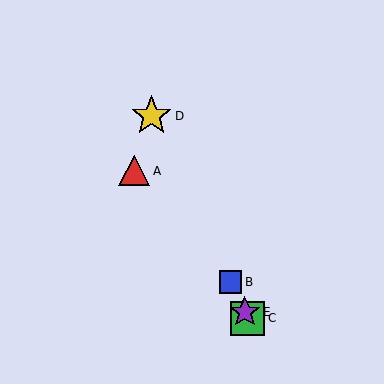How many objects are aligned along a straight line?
4 objects (B, C, D, E) are aligned along a straight line.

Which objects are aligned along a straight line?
Objects B, C, D, E are aligned along a straight line.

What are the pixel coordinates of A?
Object A is at (134, 171).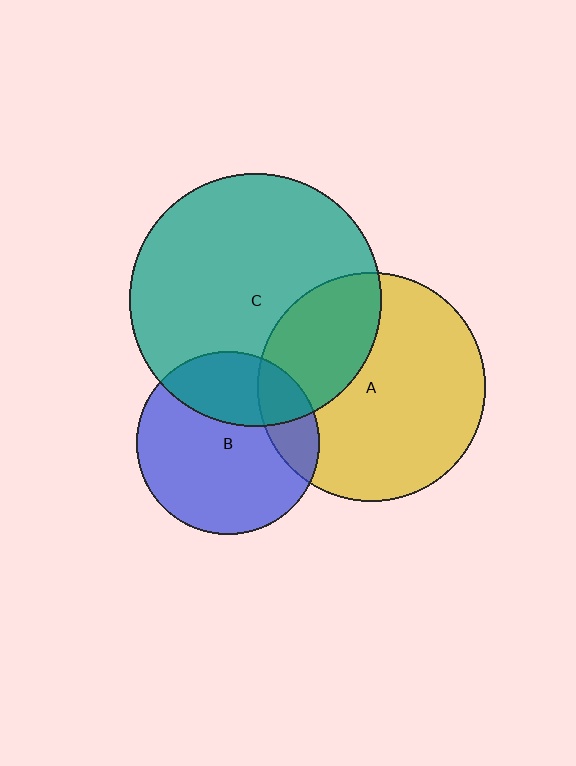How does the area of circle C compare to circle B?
Approximately 1.9 times.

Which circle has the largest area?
Circle C (teal).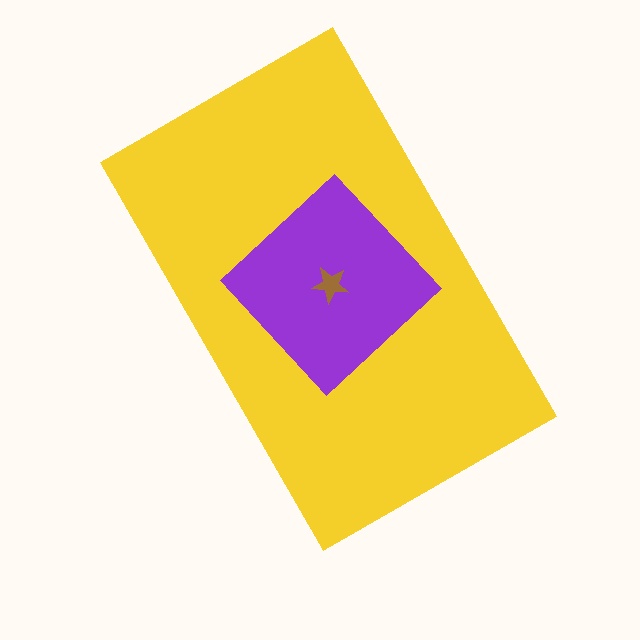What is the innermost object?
The brown star.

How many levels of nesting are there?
3.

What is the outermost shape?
The yellow rectangle.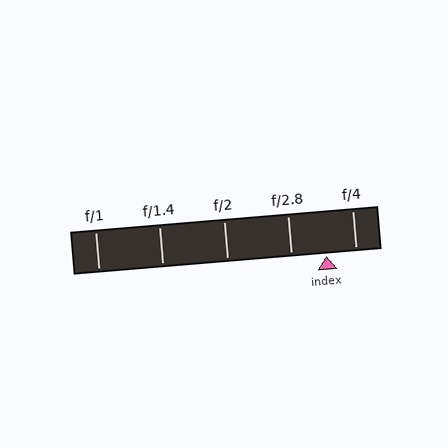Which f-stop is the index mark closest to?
The index mark is closest to f/4.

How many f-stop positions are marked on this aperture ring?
There are 5 f-stop positions marked.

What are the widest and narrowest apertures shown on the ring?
The widest aperture shown is f/1 and the narrowest is f/4.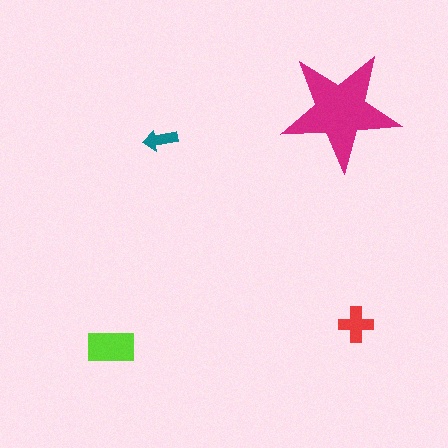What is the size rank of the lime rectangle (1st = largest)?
2nd.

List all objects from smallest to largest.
The teal arrow, the red cross, the lime rectangle, the magenta star.